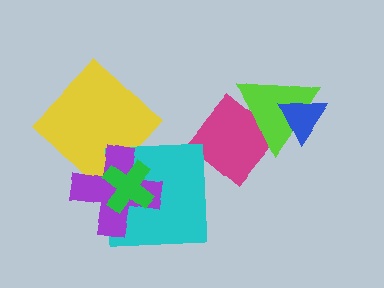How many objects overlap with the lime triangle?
2 objects overlap with the lime triangle.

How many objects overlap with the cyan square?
2 objects overlap with the cyan square.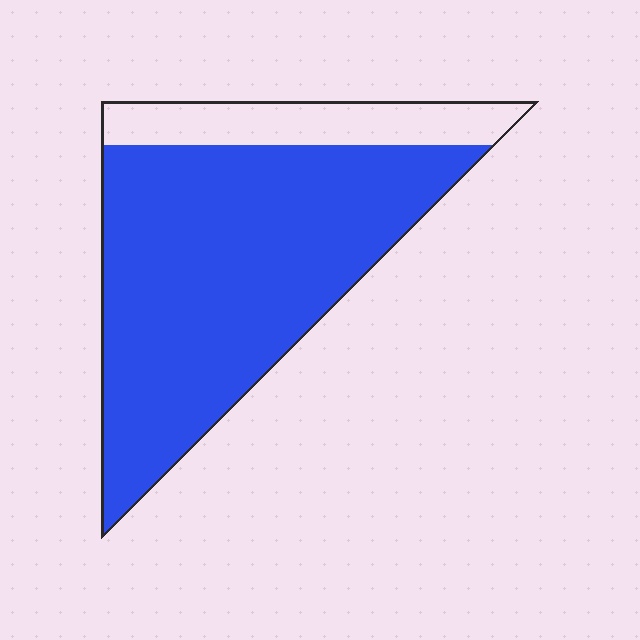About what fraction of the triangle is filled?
About four fifths (4/5).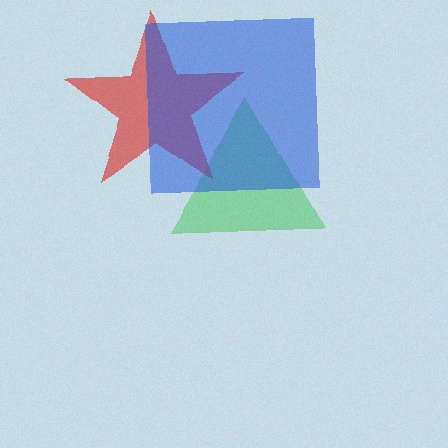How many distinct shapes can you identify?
There are 3 distinct shapes: a green triangle, a red star, a blue square.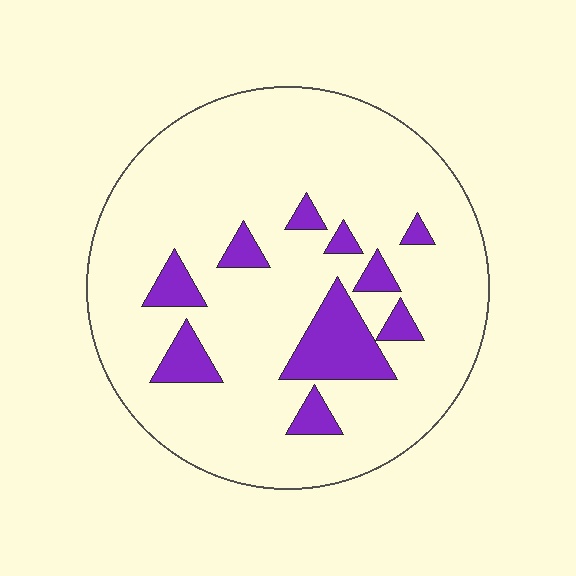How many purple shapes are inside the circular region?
10.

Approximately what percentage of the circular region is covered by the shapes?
Approximately 15%.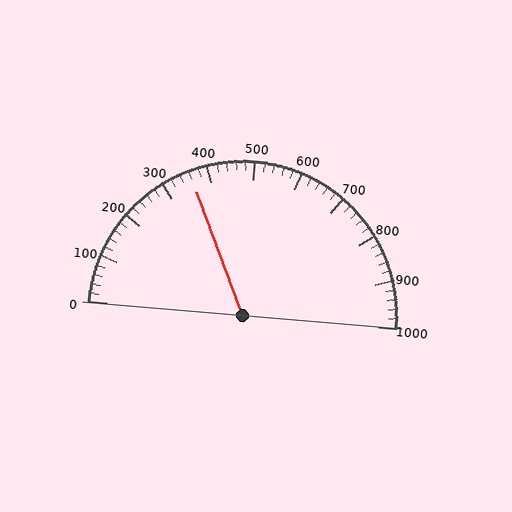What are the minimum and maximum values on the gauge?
The gauge ranges from 0 to 1000.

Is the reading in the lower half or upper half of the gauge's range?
The reading is in the lower half of the range (0 to 1000).